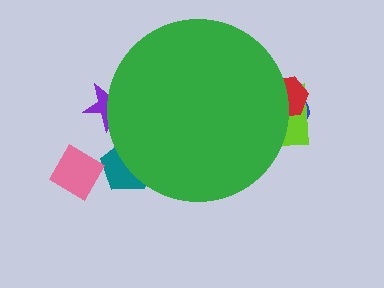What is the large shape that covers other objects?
A green circle.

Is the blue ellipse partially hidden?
Yes, the blue ellipse is partially hidden behind the green circle.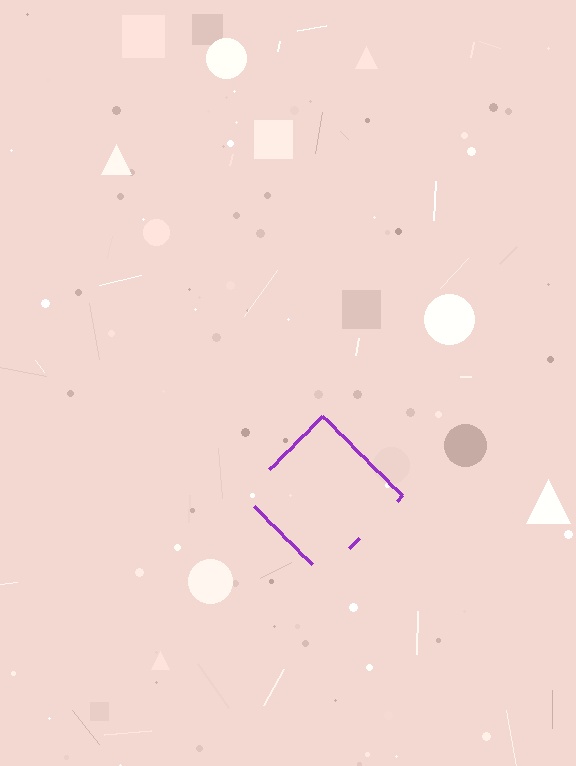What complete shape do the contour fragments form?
The contour fragments form a diamond.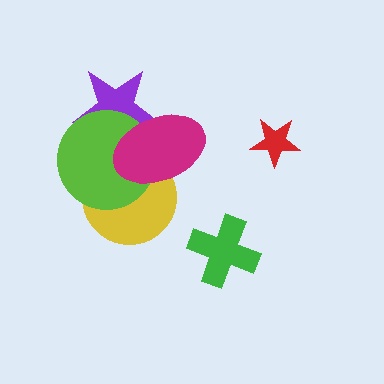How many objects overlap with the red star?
0 objects overlap with the red star.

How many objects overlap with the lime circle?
3 objects overlap with the lime circle.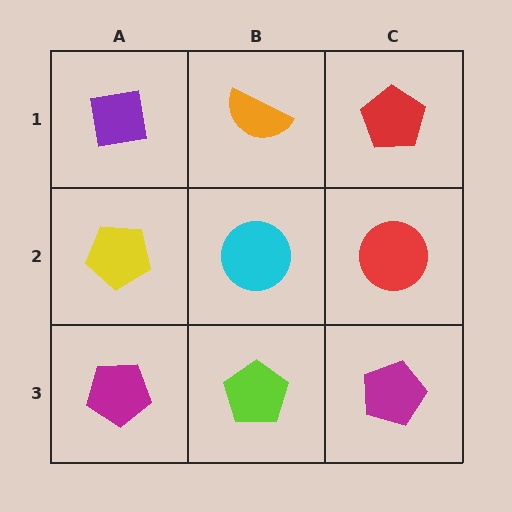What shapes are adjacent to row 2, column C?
A red pentagon (row 1, column C), a magenta pentagon (row 3, column C), a cyan circle (row 2, column B).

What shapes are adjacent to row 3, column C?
A red circle (row 2, column C), a lime pentagon (row 3, column B).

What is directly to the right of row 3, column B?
A magenta pentagon.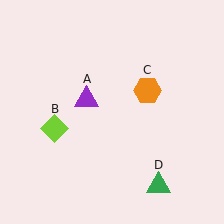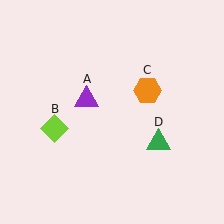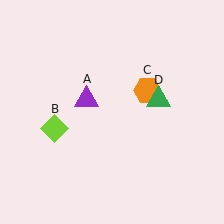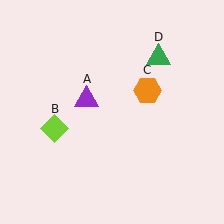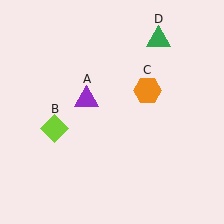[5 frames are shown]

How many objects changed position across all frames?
1 object changed position: green triangle (object D).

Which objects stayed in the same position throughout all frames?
Purple triangle (object A) and lime diamond (object B) and orange hexagon (object C) remained stationary.